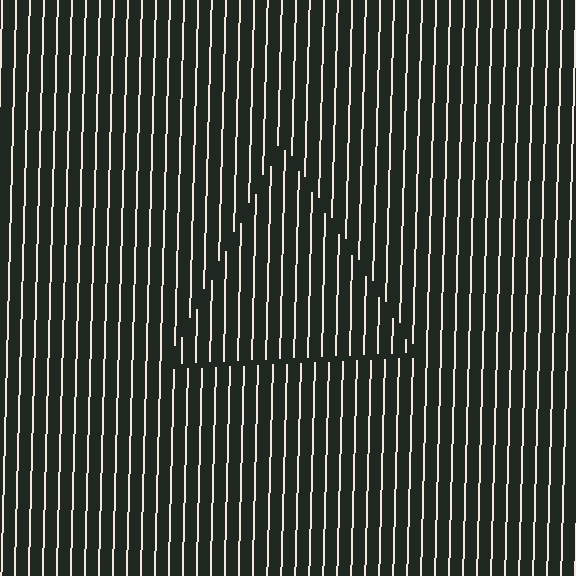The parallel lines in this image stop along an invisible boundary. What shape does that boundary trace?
An illusory triangle. The interior of the shape contains the same grating, shifted by half a period — the contour is defined by the phase discontinuity where line-ends from the inner and outer gratings abut.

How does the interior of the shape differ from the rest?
The interior of the shape contains the same grating, shifted by half a period — the contour is defined by the phase discontinuity where line-ends from the inner and outer gratings abut.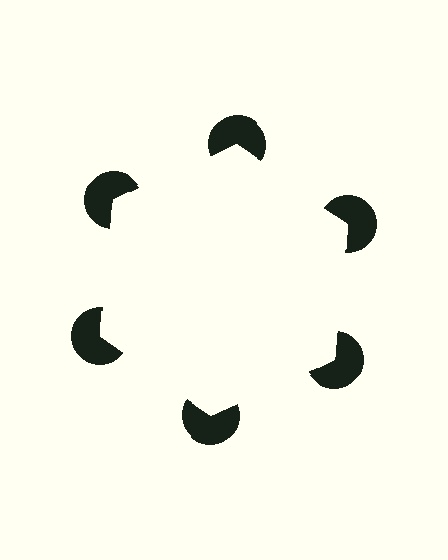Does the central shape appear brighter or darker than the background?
It typically appears slightly brighter than the background, even though no actual brightness change is drawn.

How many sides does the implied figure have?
6 sides.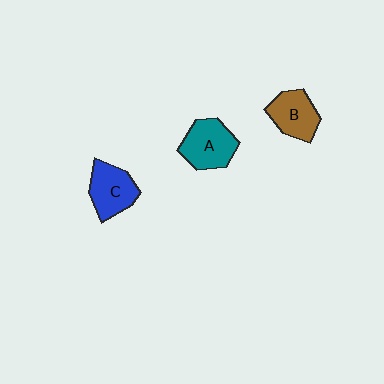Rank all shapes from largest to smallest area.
From largest to smallest: A (teal), C (blue), B (brown).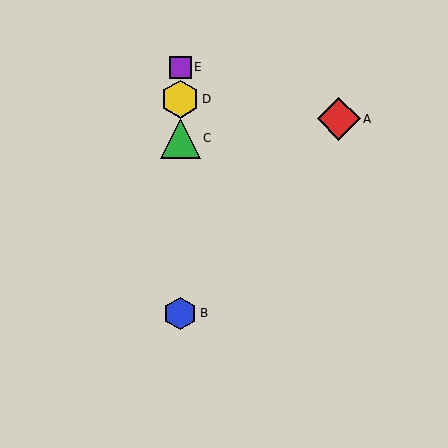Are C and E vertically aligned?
Yes, both are at x≈180.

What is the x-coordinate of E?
Object E is at x≈180.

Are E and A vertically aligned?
No, E is at x≈180 and A is at x≈339.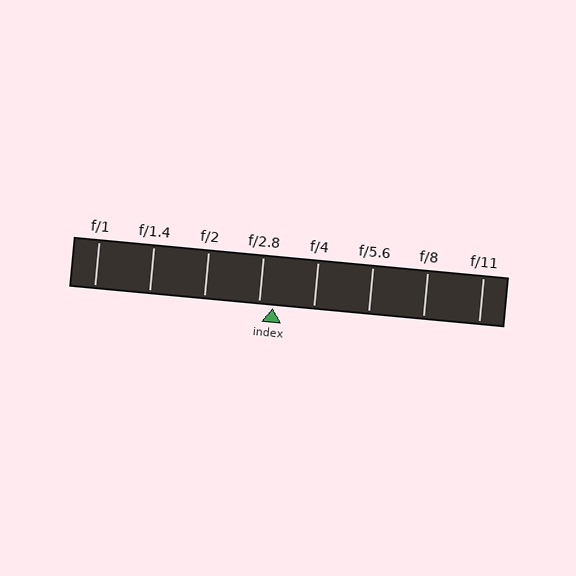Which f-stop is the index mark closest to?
The index mark is closest to f/2.8.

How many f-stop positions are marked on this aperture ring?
There are 8 f-stop positions marked.